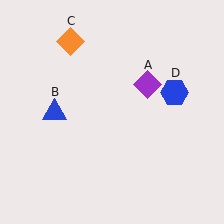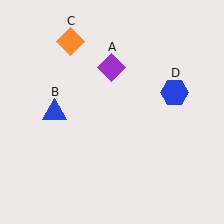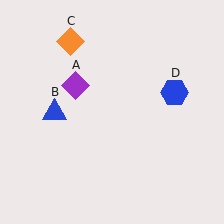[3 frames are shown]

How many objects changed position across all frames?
1 object changed position: purple diamond (object A).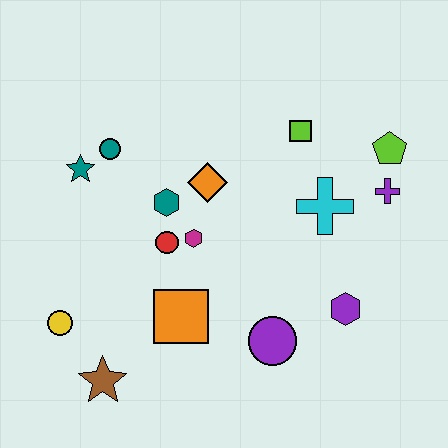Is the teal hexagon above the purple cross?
No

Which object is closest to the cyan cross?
The purple cross is closest to the cyan cross.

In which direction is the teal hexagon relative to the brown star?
The teal hexagon is above the brown star.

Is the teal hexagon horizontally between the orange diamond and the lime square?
No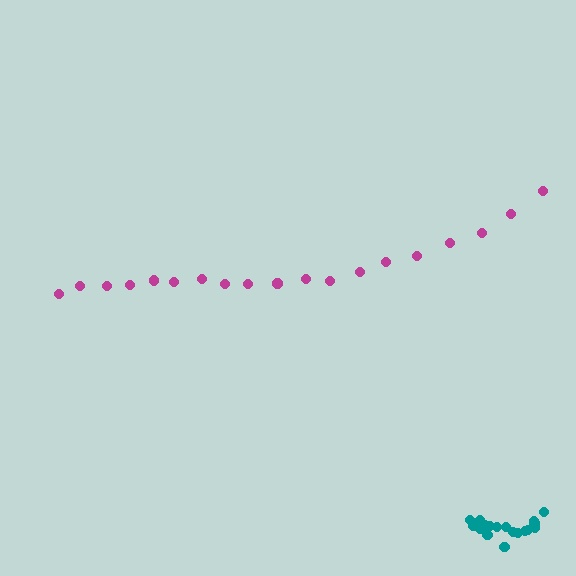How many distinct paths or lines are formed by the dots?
There are 2 distinct paths.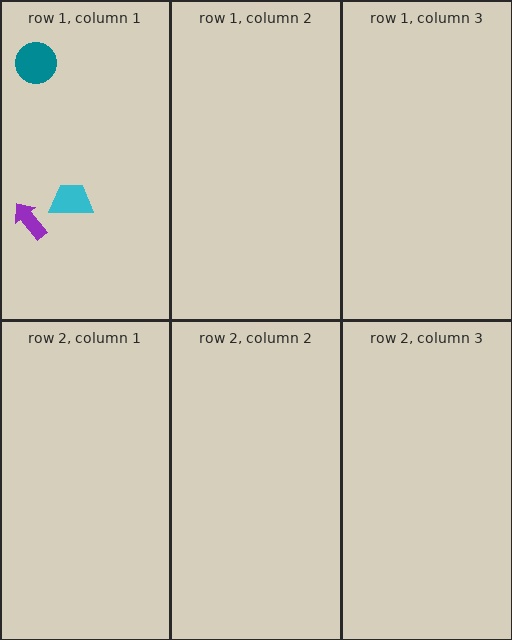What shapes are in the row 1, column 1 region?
The teal circle, the cyan trapezoid, the purple arrow.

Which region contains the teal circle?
The row 1, column 1 region.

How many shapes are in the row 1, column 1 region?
3.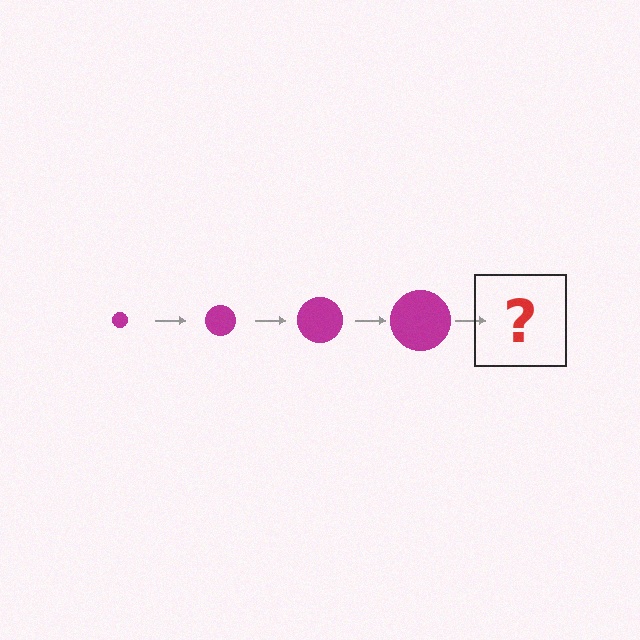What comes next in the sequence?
The next element should be a magenta circle, larger than the previous one.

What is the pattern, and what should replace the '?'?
The pattern is that the circle gets progressively larger each step. The '?' should be a magenta circle, larger than the previous one.